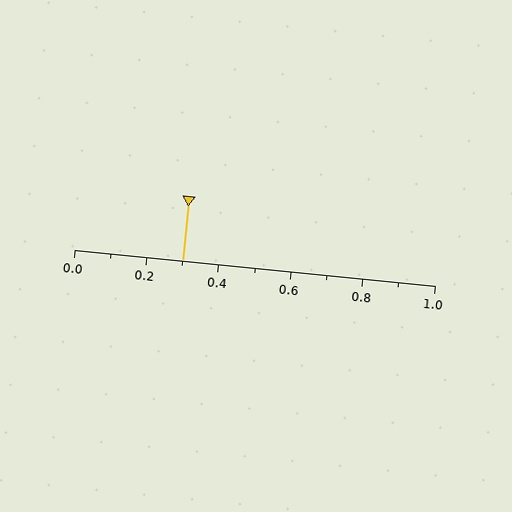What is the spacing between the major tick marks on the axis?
The major ticks are spaced 0.2 apart.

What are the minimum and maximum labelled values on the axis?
The axis runs from 0.0 to 1.0.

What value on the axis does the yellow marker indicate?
The marker indicates approximately 0.3.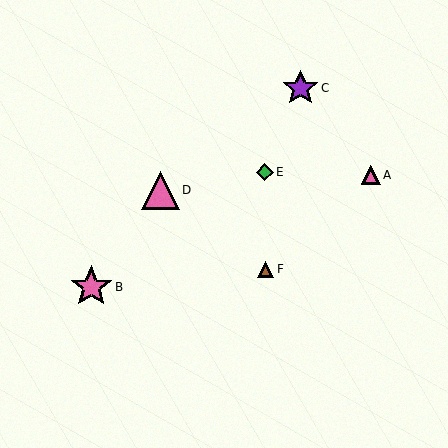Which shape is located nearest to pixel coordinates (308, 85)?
The purple star (labeled C) at (300, 88) is nearest to that location.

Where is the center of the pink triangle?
The center of the pink triangle is at (371, 175).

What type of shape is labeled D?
Shape D is a pink triangle.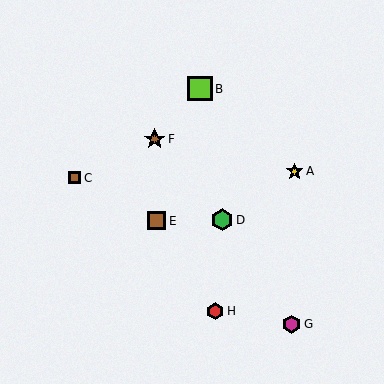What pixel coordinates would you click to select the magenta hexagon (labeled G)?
Click at (291, 324) to select the magenta hexagon G.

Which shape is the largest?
The lime square (labeled B) is the largest.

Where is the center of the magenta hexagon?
The center of the magenta hexagon is at (291, 324).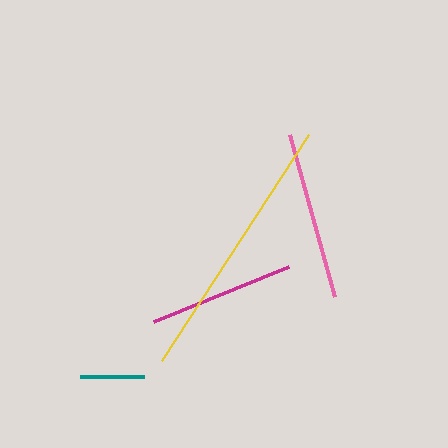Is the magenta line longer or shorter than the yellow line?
The yellow line is longer than the magenta line.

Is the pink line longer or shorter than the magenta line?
The pink line is longer than the magenta line.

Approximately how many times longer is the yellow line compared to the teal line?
The yellow line is approximately 4.2 times the length of the teal line.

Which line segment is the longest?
The yellow line is the longest at approximately 269 pixels.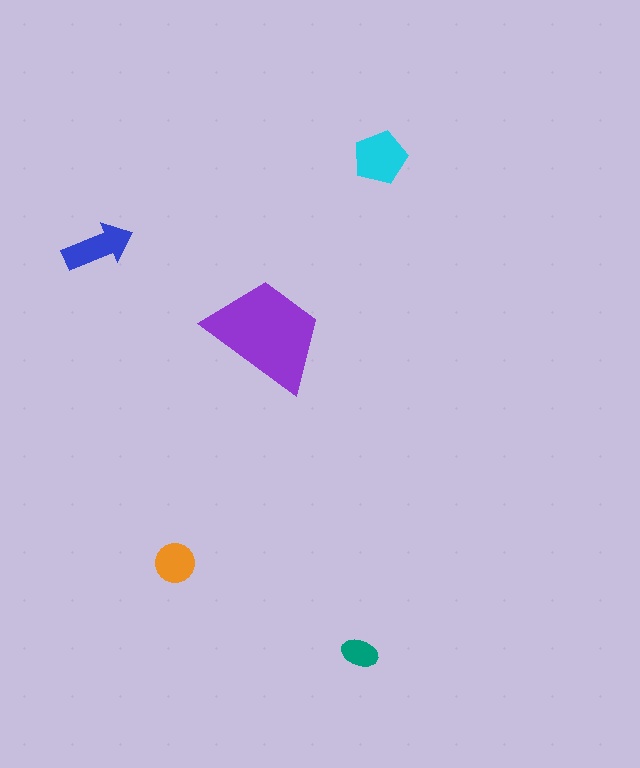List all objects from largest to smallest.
The purple trapezoid, the cyan pentagon, the blue arrow, the orange circle, the teal ellipse.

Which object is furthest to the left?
The blue arrow is leftmost.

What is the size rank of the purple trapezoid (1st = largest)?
1st.